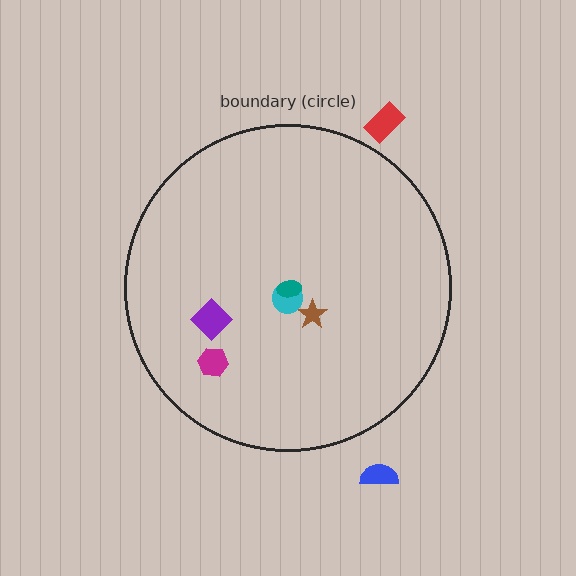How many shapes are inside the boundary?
5 inside, 2 outside.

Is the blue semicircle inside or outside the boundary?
Outside.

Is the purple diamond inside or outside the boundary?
Inside.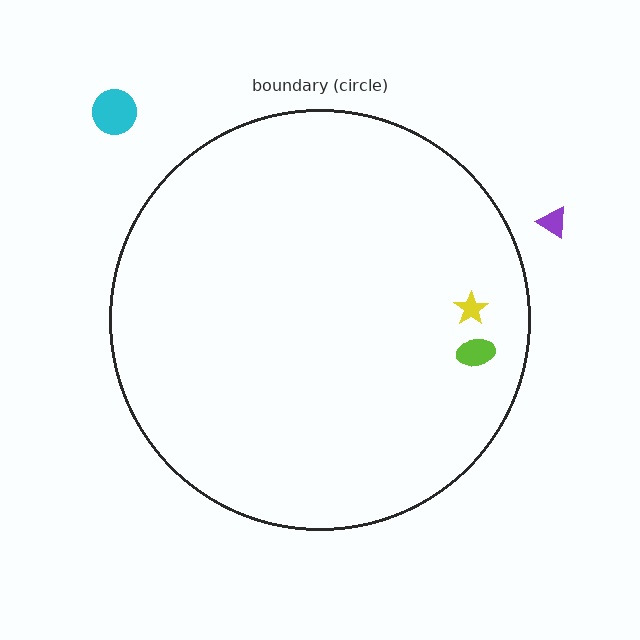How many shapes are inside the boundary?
2 inside, 2 outside.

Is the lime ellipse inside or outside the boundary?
Inside.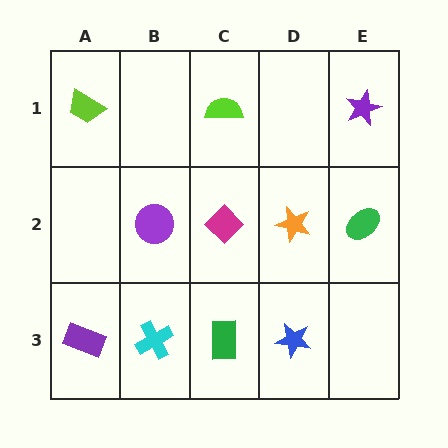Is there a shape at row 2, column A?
No, that cell is empty.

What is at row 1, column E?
A purple star.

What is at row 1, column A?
A lime trapezoid.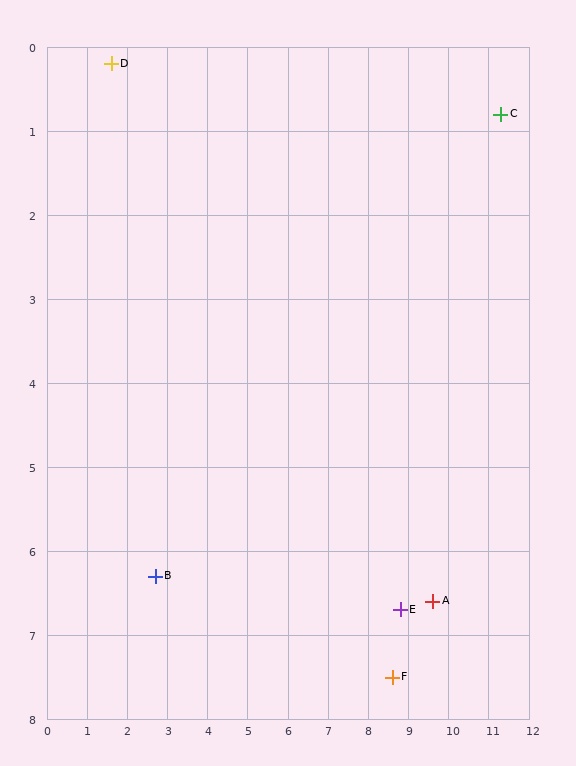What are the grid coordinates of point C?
Point C is at approximately (11.3, 0.8).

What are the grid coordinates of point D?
Point D is at approximately (1.6, 0.2).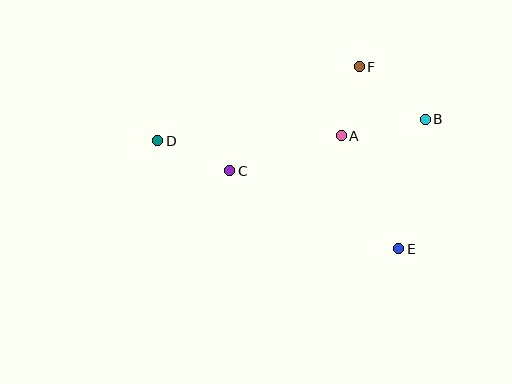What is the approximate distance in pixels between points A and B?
The distance between A and B is approximately 86 pixels.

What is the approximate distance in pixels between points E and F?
The distance between E and F is approximately 186 pixels.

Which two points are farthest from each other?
Points B and D are farthest from each other.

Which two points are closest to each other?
Points A and F are closest to each other.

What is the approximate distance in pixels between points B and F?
The distance between B and F is approximately 84 pixels.